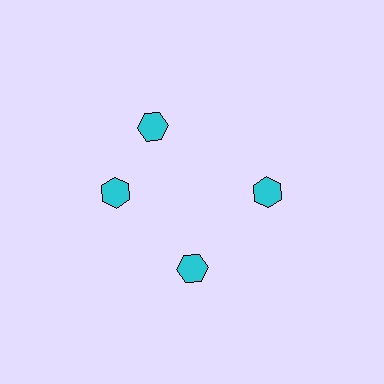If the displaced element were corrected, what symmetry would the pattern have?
It would have 4-fold rotational symmetry — the pattern would map onto itself every 90 degrees.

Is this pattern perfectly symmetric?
No. The 4 cyan hexagons are arranged in a ring, but one element near the 12 o'clock position is rotated out of alignment along the ring, breaking the 4-fold rotational symmetry.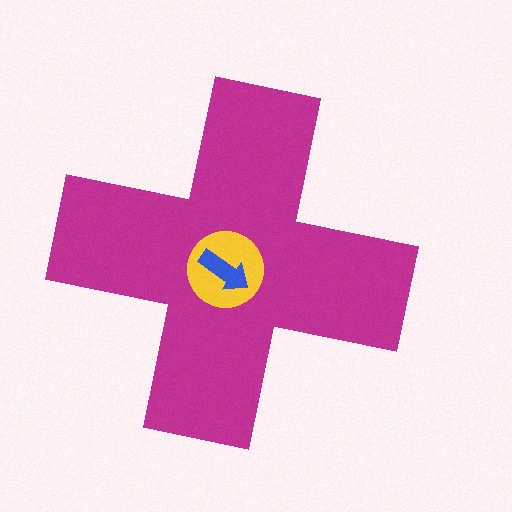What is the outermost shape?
The magenta cross.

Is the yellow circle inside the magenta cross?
Yes.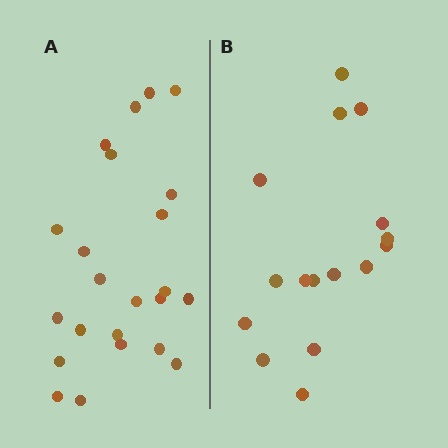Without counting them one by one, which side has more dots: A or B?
Region A (the left region) has more dots.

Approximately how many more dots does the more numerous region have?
Region A has roughly 8 or so more dots than region B.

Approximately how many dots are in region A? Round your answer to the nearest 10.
About 20 dots. (The exact count is 23, which rounds to 20.)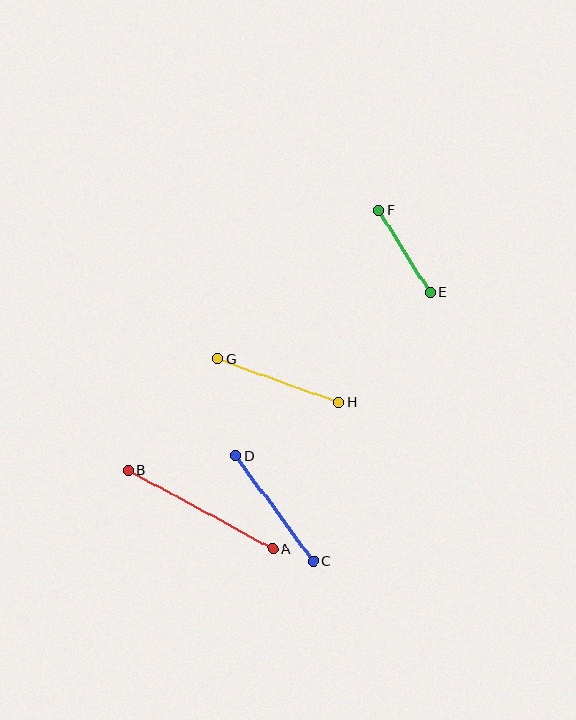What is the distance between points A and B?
The distance is approximately 164 pixels.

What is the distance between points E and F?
The distance is approximately 97 pixels.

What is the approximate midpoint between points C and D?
The midpoint is at approximately (274, 509) pixels.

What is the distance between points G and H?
The distance is approximately 128 pixels.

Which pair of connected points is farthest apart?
Points A and B are farthest apart.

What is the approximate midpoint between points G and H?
The midpoint is at approximately (278, 381) pixels.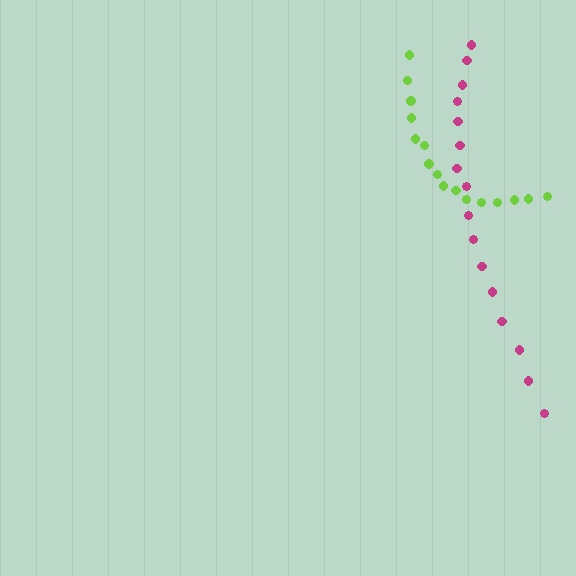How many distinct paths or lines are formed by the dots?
There are 2 distinct paths.